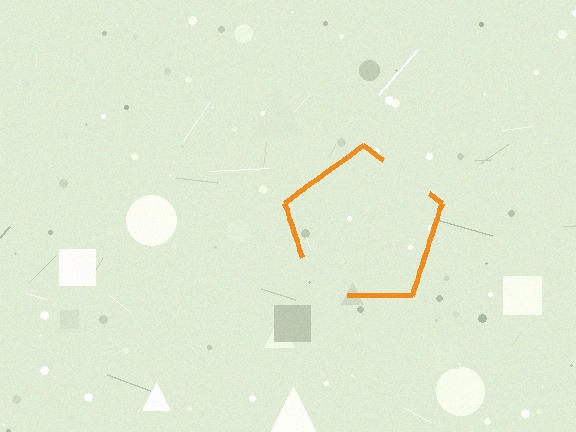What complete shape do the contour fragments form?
The contour fragments form a pentagon.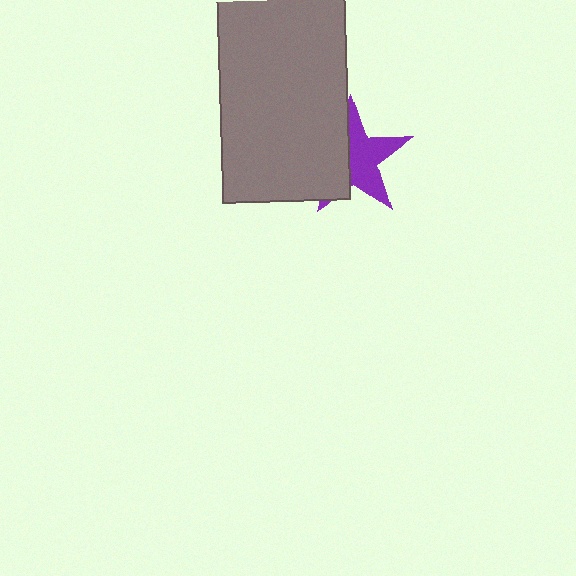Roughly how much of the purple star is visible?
About half of it is visible (roughly 57%).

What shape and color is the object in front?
The object in front is a gray rectangle.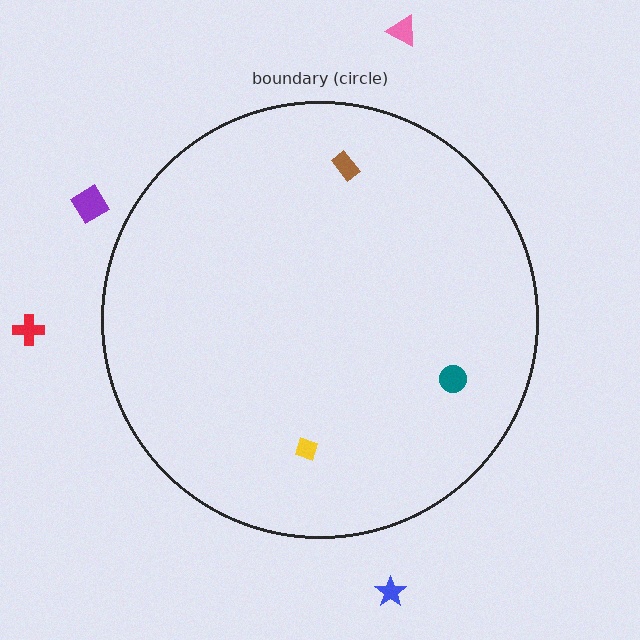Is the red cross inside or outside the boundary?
Outside.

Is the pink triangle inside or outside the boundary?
Outside.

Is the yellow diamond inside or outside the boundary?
Inside.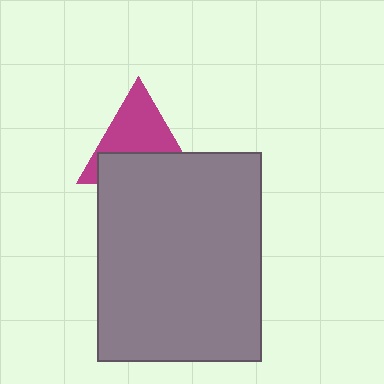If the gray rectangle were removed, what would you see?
You would see the complete magenta triangle.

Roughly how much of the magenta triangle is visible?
About half of it is visible (roughly 55%).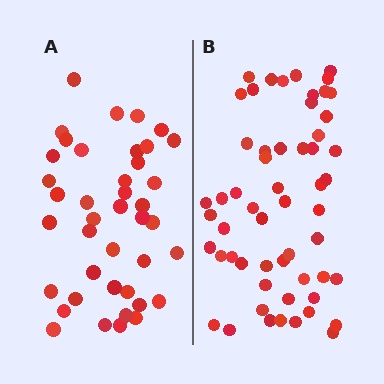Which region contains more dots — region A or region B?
Region B (the right region) has more dots.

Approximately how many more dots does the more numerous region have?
Region B has approximately 15 more dots than region A.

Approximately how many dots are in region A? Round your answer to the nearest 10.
About 40 dots. (The exact count is 41, which rounds to 40.)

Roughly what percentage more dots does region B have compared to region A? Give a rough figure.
About 35% more.